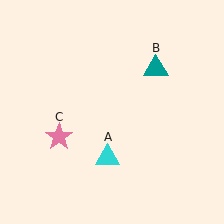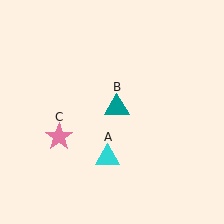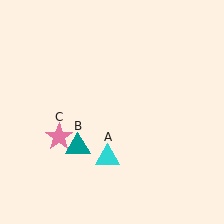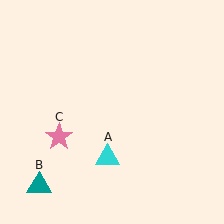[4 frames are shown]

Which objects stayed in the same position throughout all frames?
Cyan triangle (object A) and pink star (object C) remained stationary.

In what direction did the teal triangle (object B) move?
The teal triangle (object B) moved down and to the left.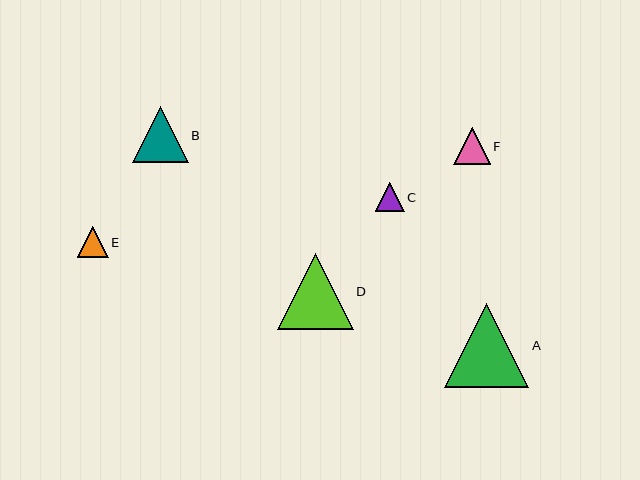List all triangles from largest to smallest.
From largest to smallest: A, D, B, F, E, C.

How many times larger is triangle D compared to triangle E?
Triangle D is approximately 2.5 times the size of triangle E.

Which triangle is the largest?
Triangle A is the largest with a size of approximately 84 pixels.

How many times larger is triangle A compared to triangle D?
Triangle A is approximately 1.1 times the size of triangle D.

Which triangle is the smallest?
Triangle C is the smallest with a size of approximately 29 pixels.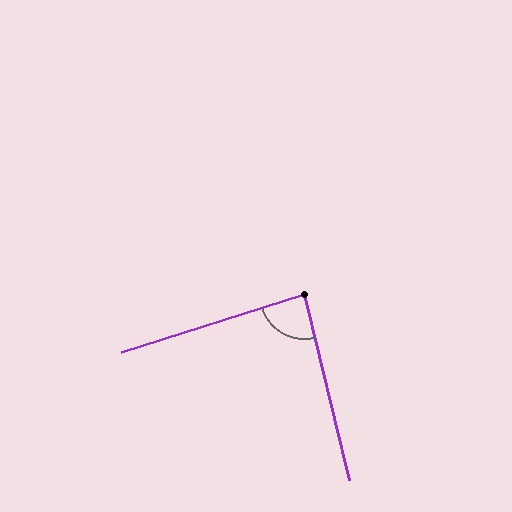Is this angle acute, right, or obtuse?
It is approximately a right angle.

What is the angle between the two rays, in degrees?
Approximately 86 degrees.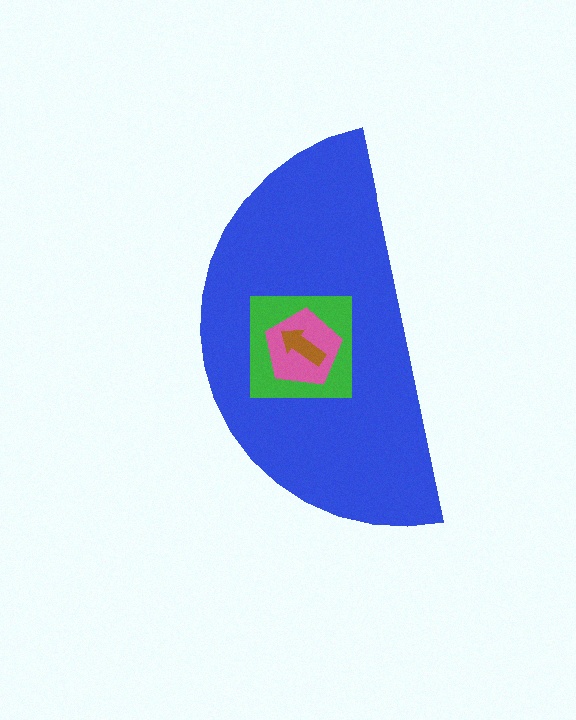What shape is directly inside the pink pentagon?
The brown arrow.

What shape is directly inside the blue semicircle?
The green square.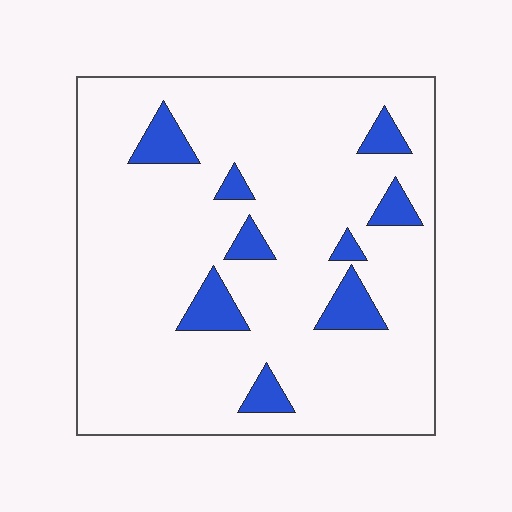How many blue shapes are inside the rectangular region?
9.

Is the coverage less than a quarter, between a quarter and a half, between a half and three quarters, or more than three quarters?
Less than a quarter.